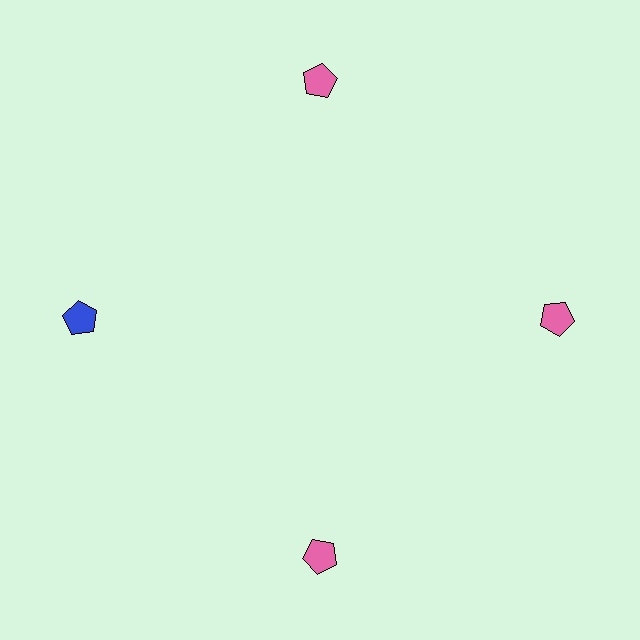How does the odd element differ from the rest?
It has a different color: blue instead of pink.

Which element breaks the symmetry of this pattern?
The blue pentagon at roughly the 9 o'clock position breaks the symmetry. All other shapes are pink pentagons.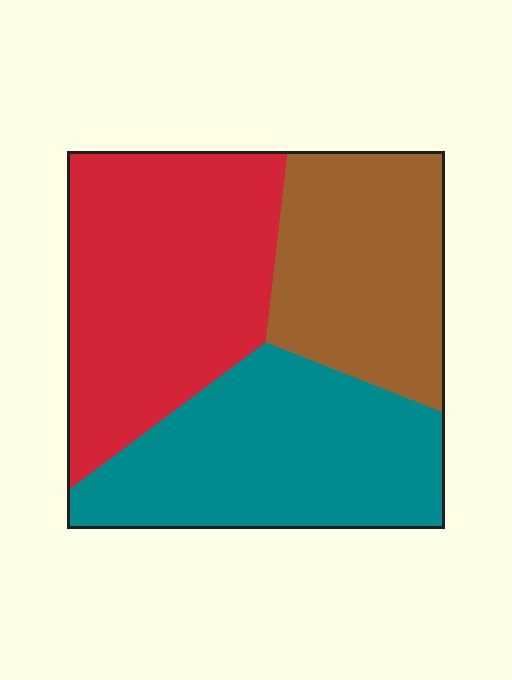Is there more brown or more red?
Red.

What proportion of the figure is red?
Red takes up about three eighths (3/8) of the figure.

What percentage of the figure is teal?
Teal takes up about one third (1/3) of the figure.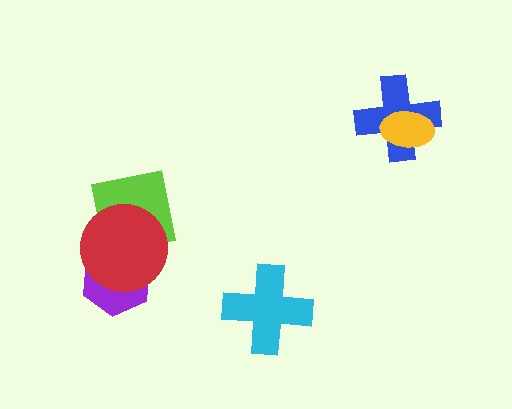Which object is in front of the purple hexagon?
The red circle is in front of the purple hexagon.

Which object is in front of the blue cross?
The yellow ellipse is in front of the blue cross.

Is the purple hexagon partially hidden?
Yes, it is partially covered by another shape.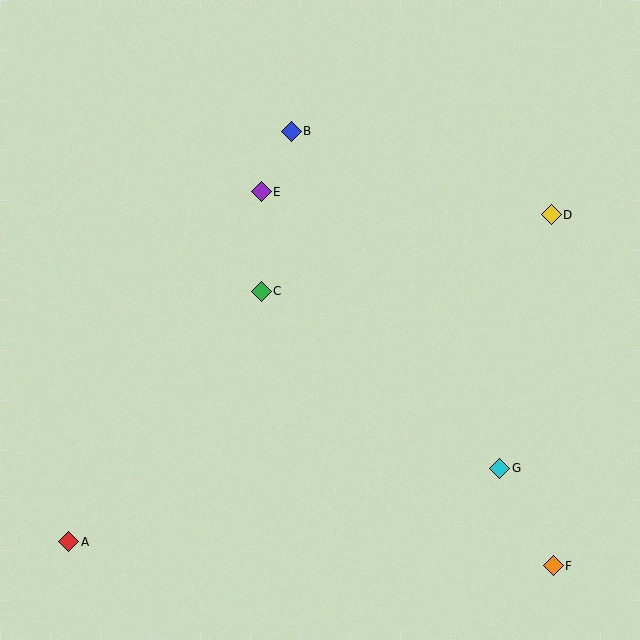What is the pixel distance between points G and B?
The distance between G and B is 396 pixels.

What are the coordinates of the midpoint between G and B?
The midpoint between G and B is at (396, 300).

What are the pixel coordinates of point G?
Point G is at (500, 468).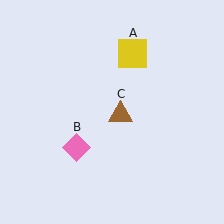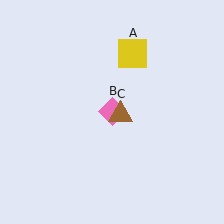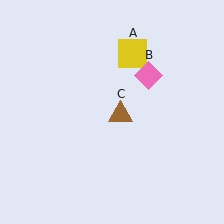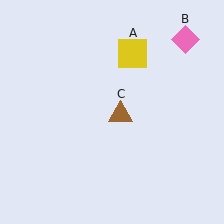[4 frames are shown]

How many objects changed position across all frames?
1 object changed position: pink diamond (object B).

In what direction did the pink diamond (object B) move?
The pink diamond (object B) moved up and to the right.